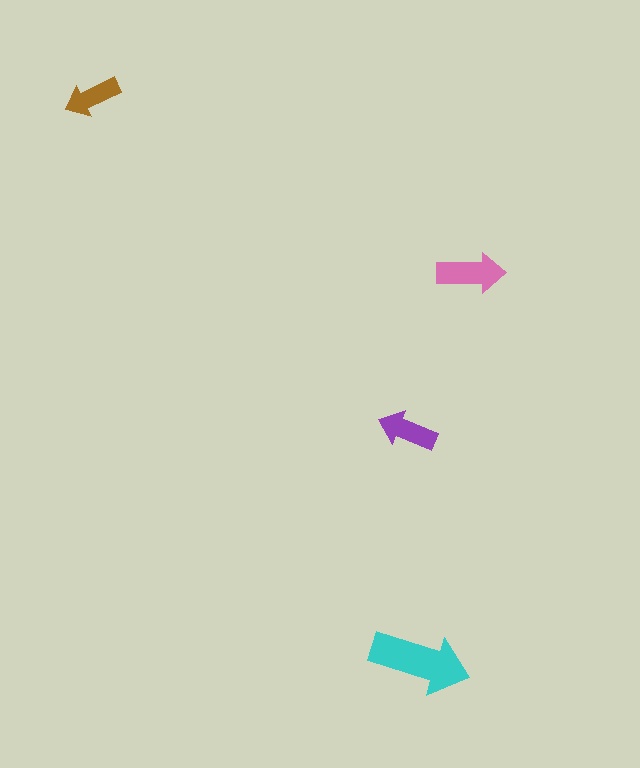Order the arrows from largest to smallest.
the cyan one, the pink one, the purple one, the brown one.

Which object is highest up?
The brown arrow is topmost.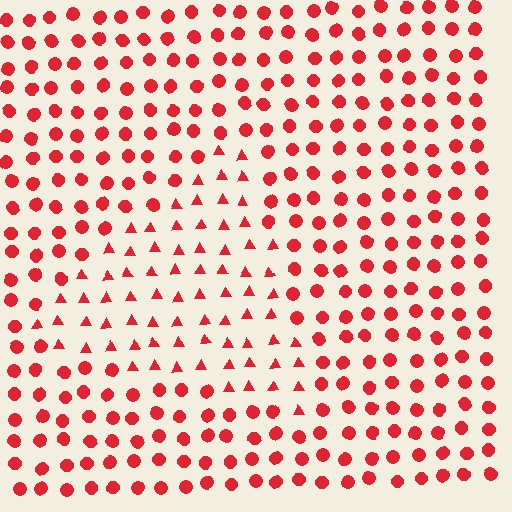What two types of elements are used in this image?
The image uses triangles inside the triangle region and circles outside it.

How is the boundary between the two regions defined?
The boundary is defined by a change in element shape: triangles inside vs. circles outside. All elements share the same color and spacing.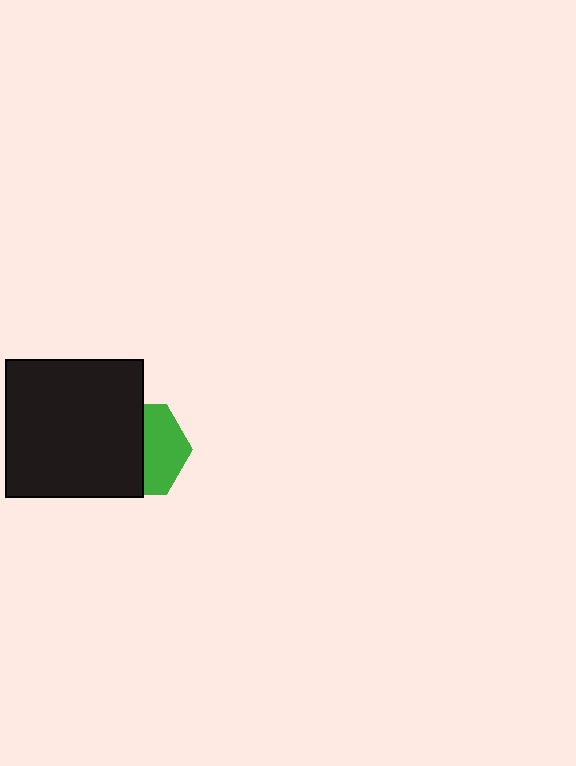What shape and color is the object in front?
The object in front is a black square.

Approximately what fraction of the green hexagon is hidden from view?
Roughly 54% of the green hexagon is hidden behind the black square.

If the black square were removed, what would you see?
You would see the complete green hexagon.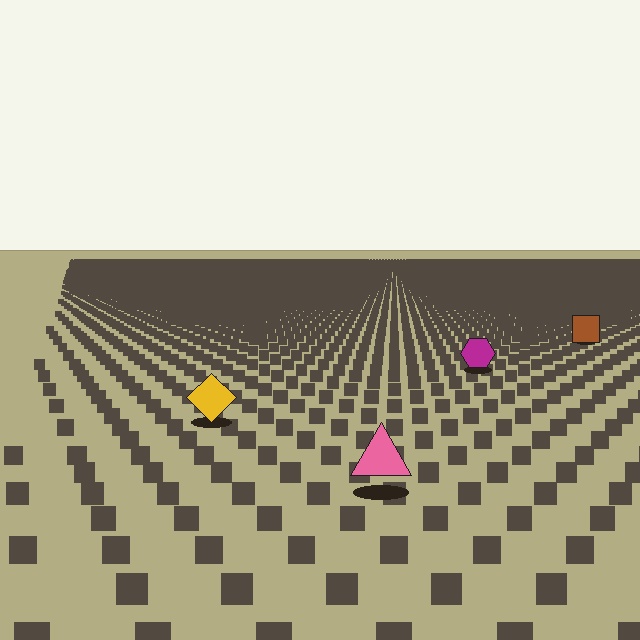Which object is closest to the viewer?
The pink triangle is closest. The texture marks near it are larger and more spread out.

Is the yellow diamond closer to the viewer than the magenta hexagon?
Yes. The yellow diamond is closer — you can tell from the texture gradient: the ground texture is coarser near it.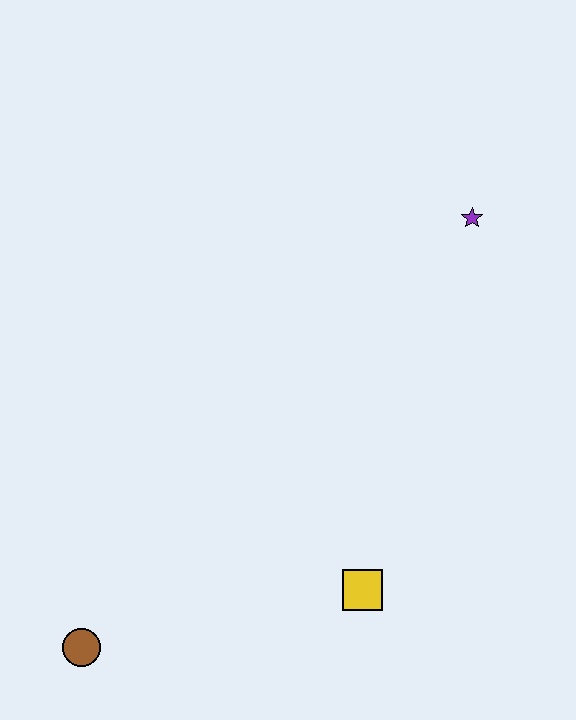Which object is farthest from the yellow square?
The purple star is farthest from the yellow square.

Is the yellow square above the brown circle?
Yes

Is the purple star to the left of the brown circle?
No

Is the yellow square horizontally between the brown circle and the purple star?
Yes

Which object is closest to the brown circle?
The yellow square is closest to the brown circle.